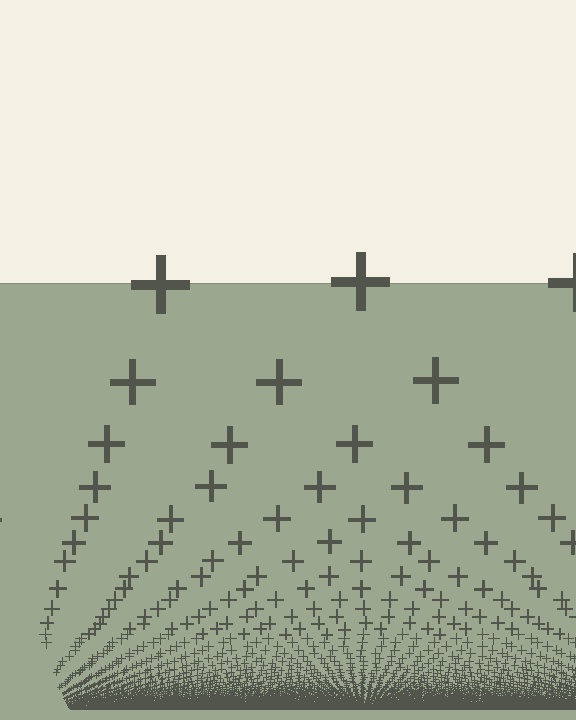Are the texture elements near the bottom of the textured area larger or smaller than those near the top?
Smaller. The gradient is inverted — elements near the bottom are smaller and denser.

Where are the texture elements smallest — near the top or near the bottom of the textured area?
Near the bottom.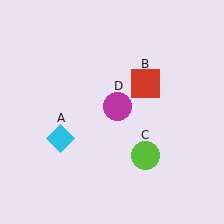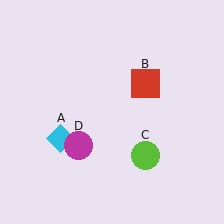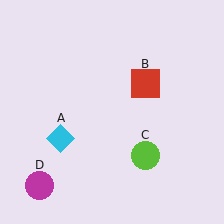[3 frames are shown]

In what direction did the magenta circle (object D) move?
The magenta circle (object D) moved down and to the left.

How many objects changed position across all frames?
1 object changed position: magenta circle (object D).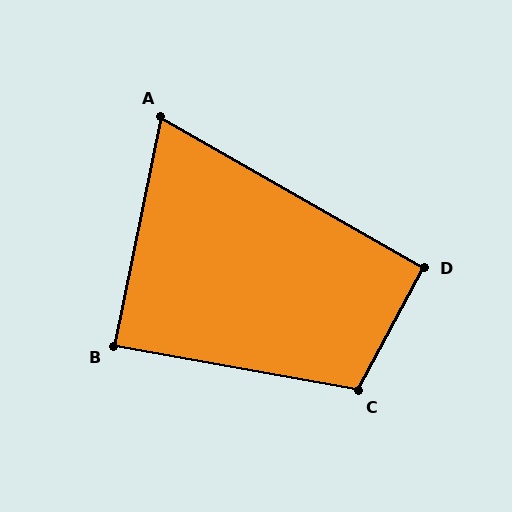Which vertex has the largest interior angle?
C, at approximately 108 degrees.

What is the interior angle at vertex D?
Approximately 91 degrees (approximately right).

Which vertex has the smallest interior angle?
A, at approximately 72 degrees.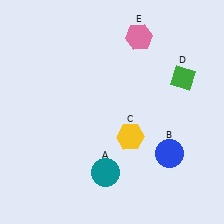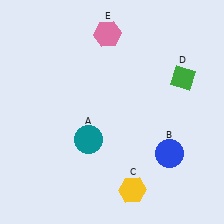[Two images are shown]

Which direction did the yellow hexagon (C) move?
The yellow hexagon (C) moved down.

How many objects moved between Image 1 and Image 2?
3 objects moved between the two images.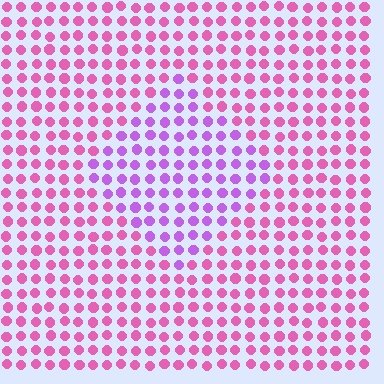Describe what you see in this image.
The image is filled with small pink elements in a uniform arrangement. A diamond-shaped region is visible where the elements are tinted to a slightly different hue, forming a subtle color boundary.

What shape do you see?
I see a diamond.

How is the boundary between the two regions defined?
The boundary is defined purely by a slight shift in hue (about 38 degrees). Spacing, size, and orientation are identical on both sides.